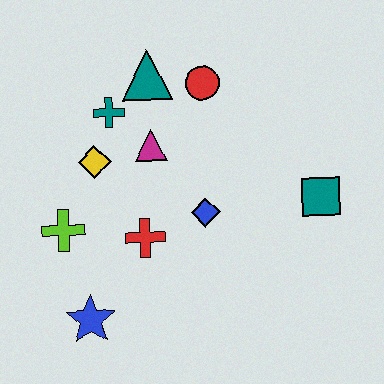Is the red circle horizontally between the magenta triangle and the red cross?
No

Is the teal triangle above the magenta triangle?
Yes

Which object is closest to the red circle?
The teal triangle is closest to the red circle.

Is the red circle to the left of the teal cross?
No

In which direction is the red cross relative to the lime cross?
The red cross is to the right of the lime cross.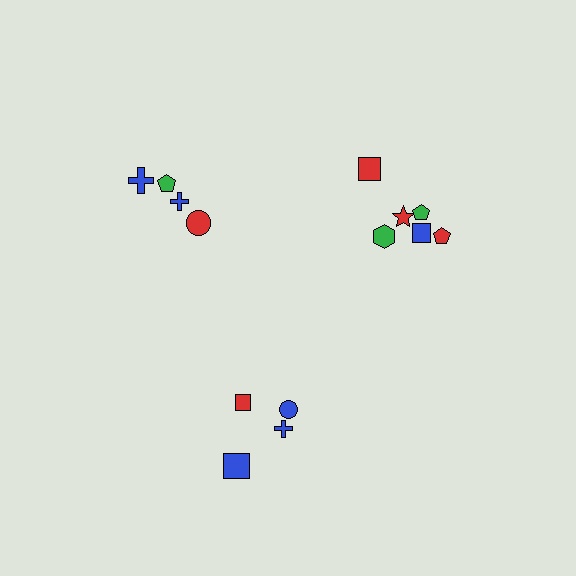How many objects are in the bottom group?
There are 4 objects.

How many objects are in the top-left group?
There are 4 objects.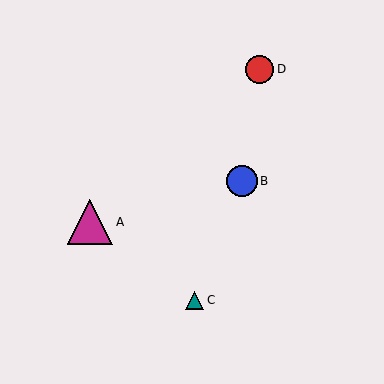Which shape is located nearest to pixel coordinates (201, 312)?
The teal triangle (labeled C) at (195, 300) is nearest to that location.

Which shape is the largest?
The magenta triangle (labeled A) is the largest.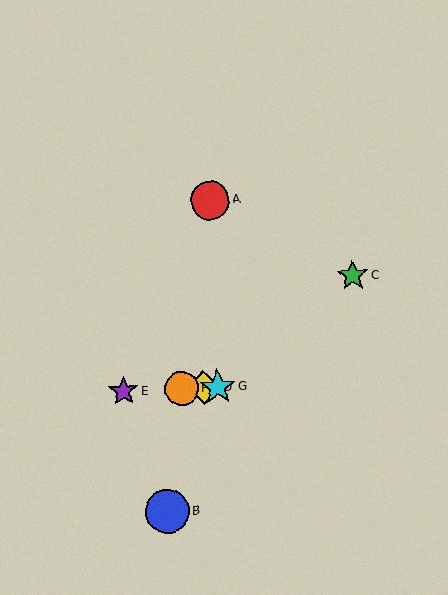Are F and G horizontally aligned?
Yes, both are at y≈389.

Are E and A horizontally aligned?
No, E is at y≈391 and A is at y≈201.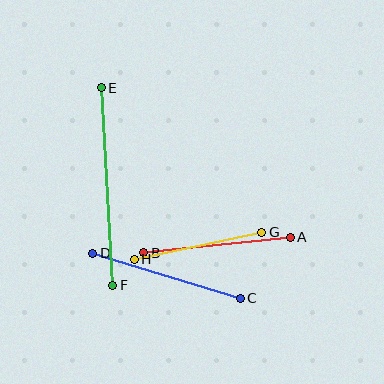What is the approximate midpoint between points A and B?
The midpoint is at approximately (217, 245) pixels.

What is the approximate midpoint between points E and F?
The midpoint is at approximately (107, 187) pixels.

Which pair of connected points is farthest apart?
Points E and F are farthest apart.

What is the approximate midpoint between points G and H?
The midpoint is at approximately (198, 246) pixels.